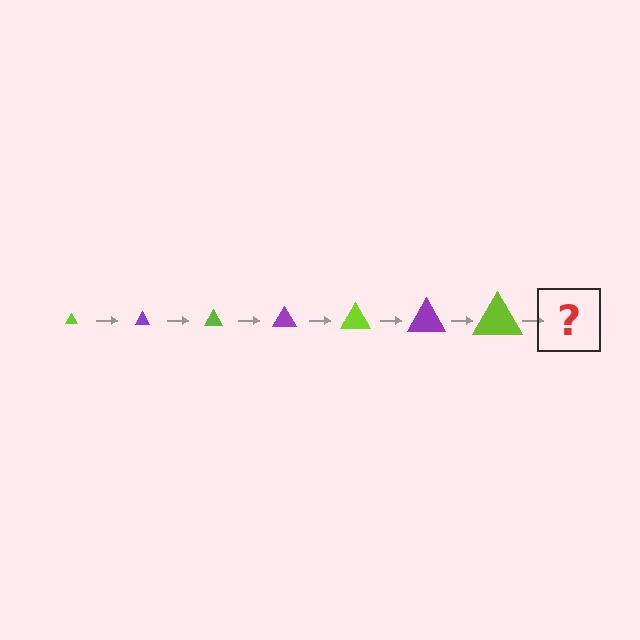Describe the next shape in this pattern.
It should be a purple triangle, larger than the previous one.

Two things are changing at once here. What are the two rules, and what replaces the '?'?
The two rules are that the triangle grows larger each step and the color cycles through lime and purple. The '?' should be a purple triangle, larger than the previous one.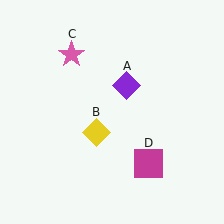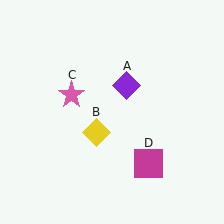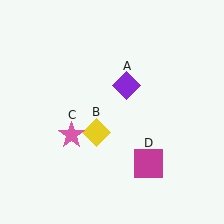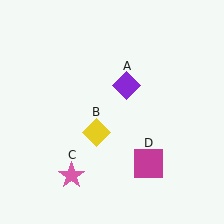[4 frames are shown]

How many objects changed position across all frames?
1 object changed position: pink star (object C).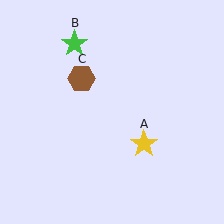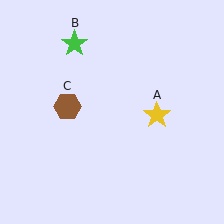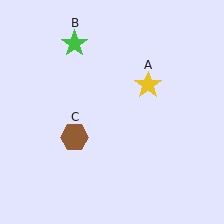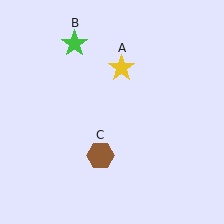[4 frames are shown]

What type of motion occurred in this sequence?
The yellow star (object A), brown hexagon (object C) rotated counterclockwise around the center of the scene.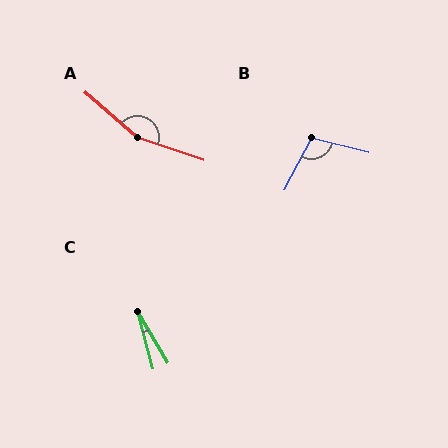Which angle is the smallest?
C, at approximately 15 degrees.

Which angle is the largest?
A, at approximately 158 degrees.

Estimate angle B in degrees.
Approximately 104 degrees.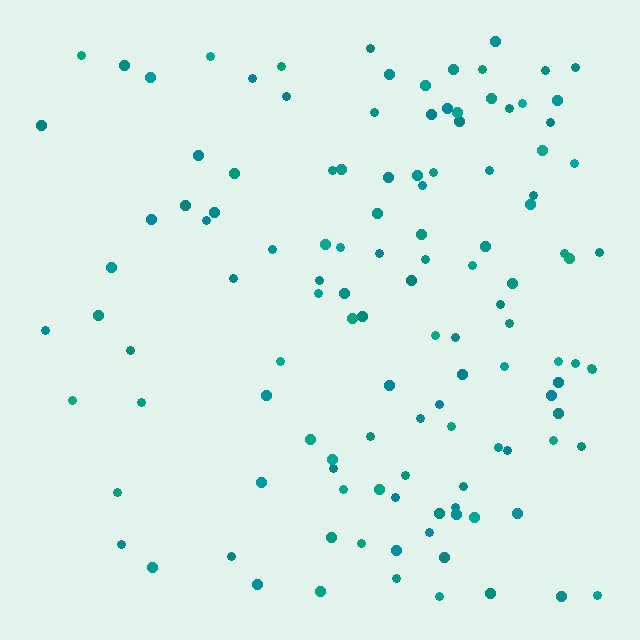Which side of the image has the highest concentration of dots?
The right.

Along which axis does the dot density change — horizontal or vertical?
Horizontal.